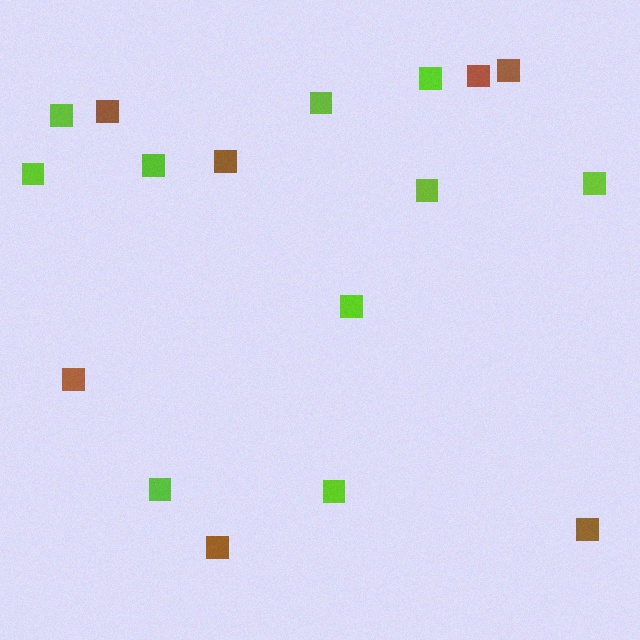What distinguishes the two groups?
There are 2 groups: one group of brown squares (7) and one group of lime squares (10).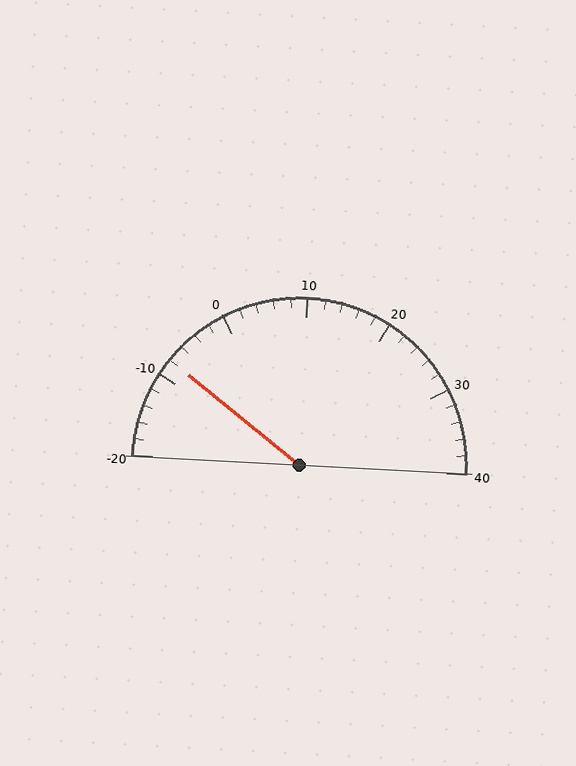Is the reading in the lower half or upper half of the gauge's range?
The reading is in the lower half of the range (-20 to 40).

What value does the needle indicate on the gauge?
The needle indicates approximately -8.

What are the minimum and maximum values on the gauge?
The gauge ranges from -20 to 40.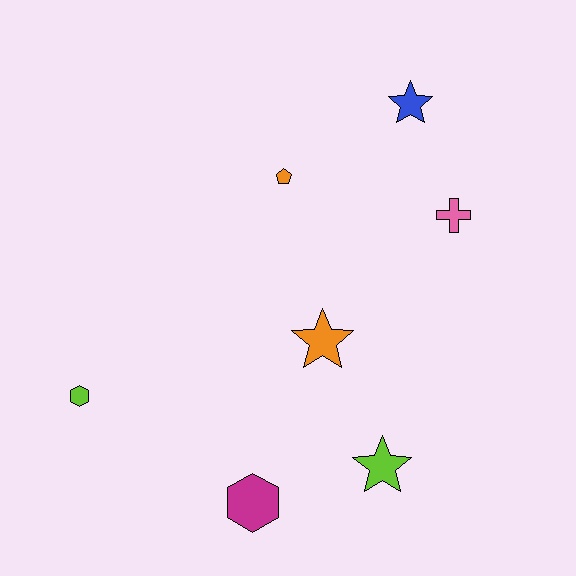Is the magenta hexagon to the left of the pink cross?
Yes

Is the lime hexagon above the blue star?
No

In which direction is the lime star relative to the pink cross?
The lime star is below the pink cross.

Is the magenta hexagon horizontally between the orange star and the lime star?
No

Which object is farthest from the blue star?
The lime hexagon is farthest from the blue star.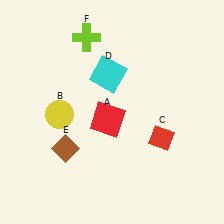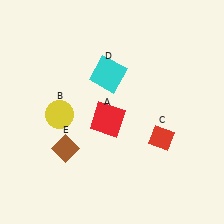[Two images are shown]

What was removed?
The lime cross (F) was removed in Image 2.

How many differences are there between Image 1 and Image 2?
There is 1 difference between the two images.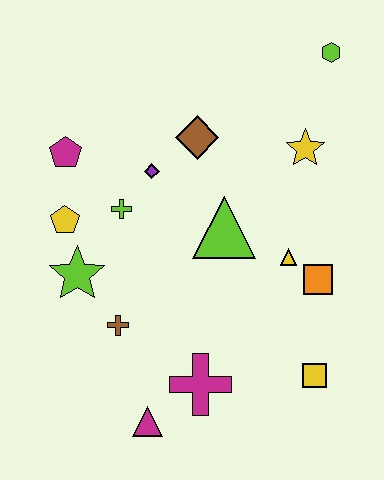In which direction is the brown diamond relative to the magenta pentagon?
The brown diamond is to the right of the magenta pentagon.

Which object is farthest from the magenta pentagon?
The yellow square is farthest from the magenta pentagon.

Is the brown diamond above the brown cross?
Yes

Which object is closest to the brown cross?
The lime star is closest to the brown cross.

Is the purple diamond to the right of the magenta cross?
No